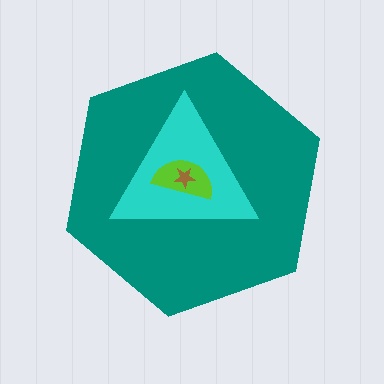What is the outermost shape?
The teal hexagon.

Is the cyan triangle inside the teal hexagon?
Yes.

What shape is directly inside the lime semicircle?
The brown star.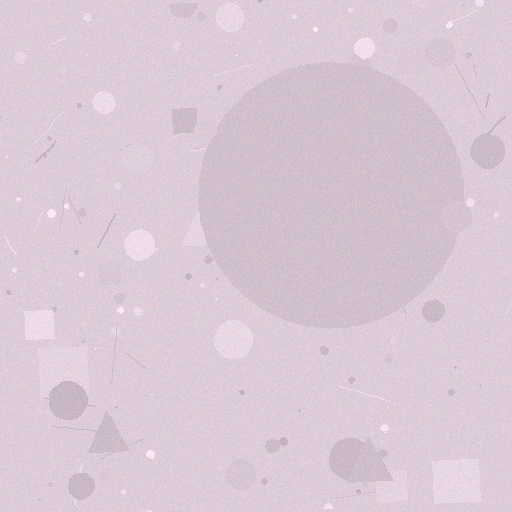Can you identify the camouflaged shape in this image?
The camouflaged shape is a circle.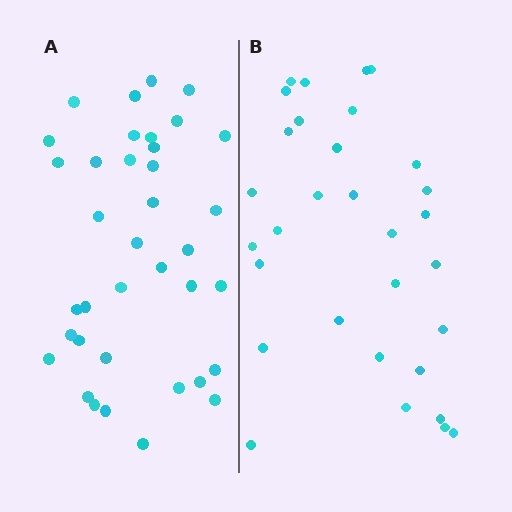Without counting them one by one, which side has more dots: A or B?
Region A (the left region) has more dots.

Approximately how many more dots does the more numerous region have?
Region A has about 6 more dots than region B.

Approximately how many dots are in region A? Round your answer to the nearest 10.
About 40 dots. (The exact count is 37, which rounds to 40.)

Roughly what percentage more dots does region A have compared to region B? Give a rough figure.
About 20% more.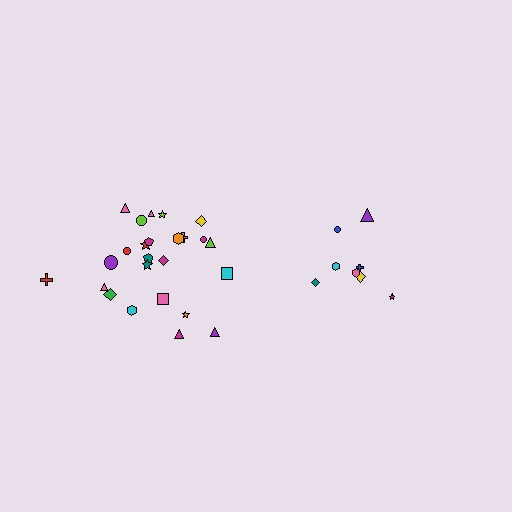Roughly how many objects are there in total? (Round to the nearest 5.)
Roughly 35 objects in total.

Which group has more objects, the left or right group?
The left group.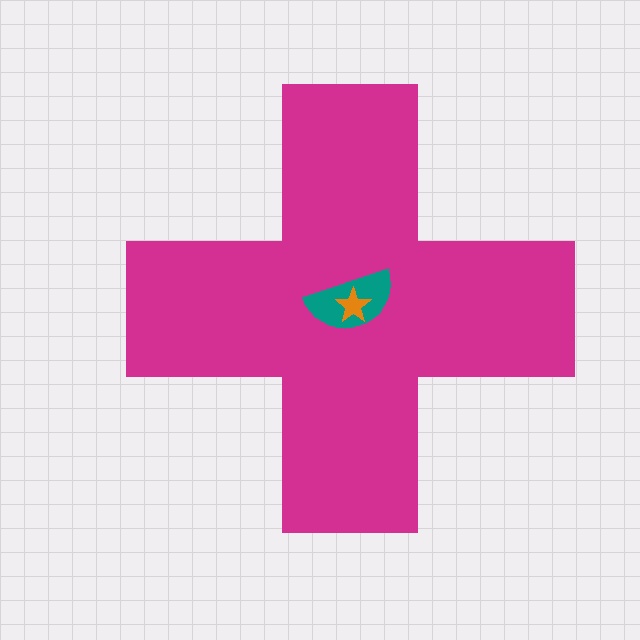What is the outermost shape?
The magenta cross.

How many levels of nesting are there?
3.